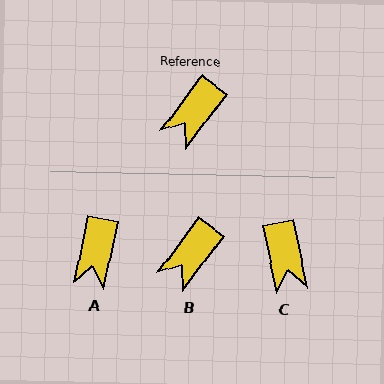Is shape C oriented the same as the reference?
No, it is off by about 48 degrees.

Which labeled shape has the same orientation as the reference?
B.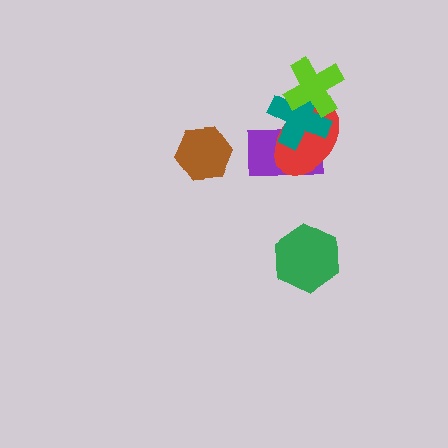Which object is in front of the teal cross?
The lime cross is in front of the teal cross.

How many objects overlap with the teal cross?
3 objects overlap with the teal cross.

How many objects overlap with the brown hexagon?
0 objects overlap with the brown hexagon.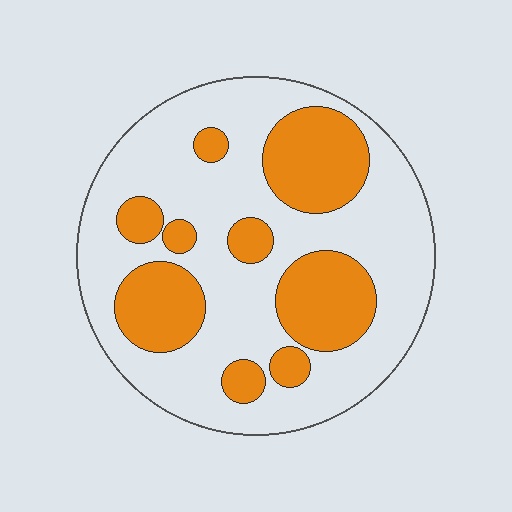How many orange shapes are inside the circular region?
9.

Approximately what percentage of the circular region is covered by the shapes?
Approximately 30%.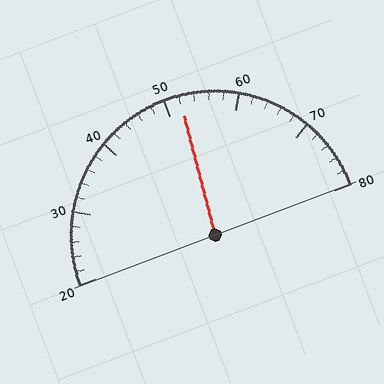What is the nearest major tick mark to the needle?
The nearest major tick mark is 50.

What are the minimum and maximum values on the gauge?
The gauge ranges from 20 to 80.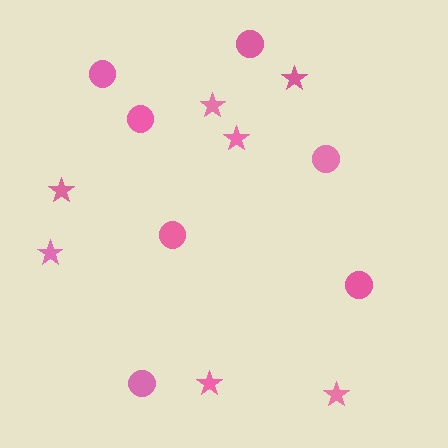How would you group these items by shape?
There are 2 groups: one group of stars (7) and one group of circles (7).